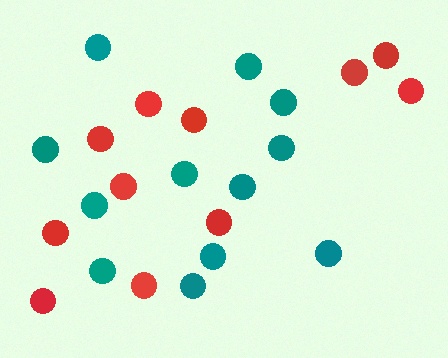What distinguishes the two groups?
There are 2 groups: one group of red circles (11) and one group of teal circles (12).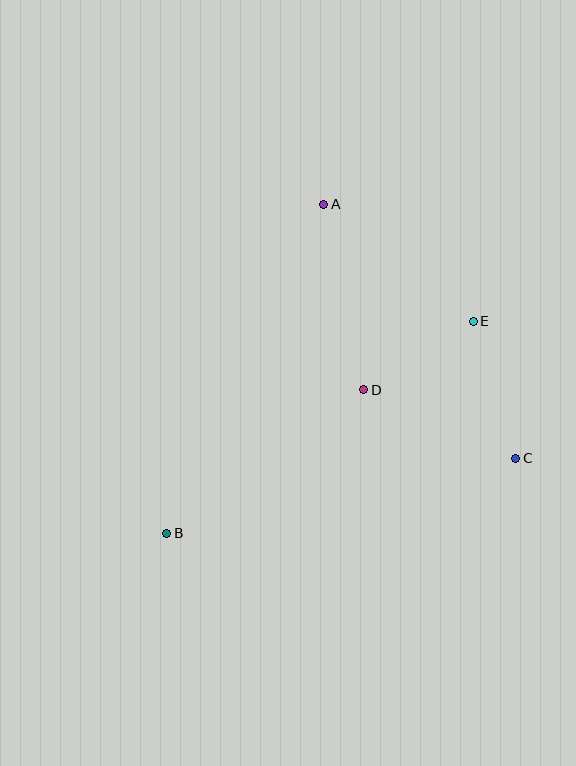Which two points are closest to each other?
Points D and E are closest to each other.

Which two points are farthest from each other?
Points B and E are farthest from each other.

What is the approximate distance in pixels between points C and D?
The distance between C and D is approximately 167 pixels.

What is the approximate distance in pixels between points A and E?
The distance between A and E is approximately 190 pixels.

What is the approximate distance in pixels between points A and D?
The distance between A and D is approximately 190 pixels.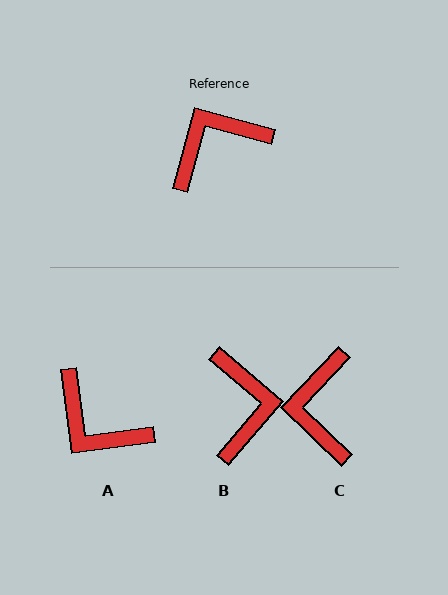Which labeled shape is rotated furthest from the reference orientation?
B, about 115 degrees away.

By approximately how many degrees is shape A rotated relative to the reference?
Approximately 113 degrees counter-clockwise.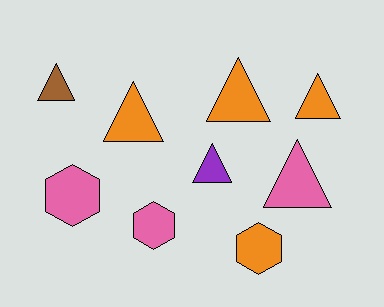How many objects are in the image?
There are 9 objects.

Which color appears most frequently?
Orange, with 4 objects.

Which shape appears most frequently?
Triangle, with 6 objects.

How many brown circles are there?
There are no brown circles.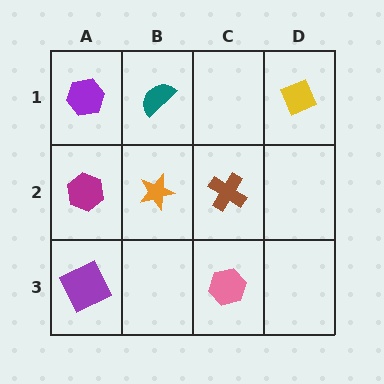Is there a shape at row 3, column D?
No, that cell is empty.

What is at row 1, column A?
A purple hexagon.